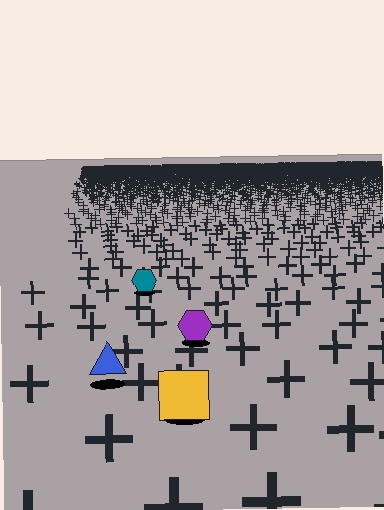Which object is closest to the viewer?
The yellow square is closest. The texture marks near it are larger and more spread out.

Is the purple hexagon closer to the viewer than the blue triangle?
No. The blue triangle is closer — you can tell from the texture gradient: the ground texture is coarser near it.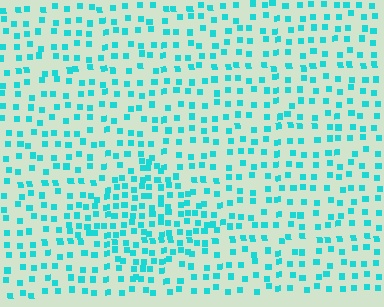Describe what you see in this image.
The image contains small cyan elements arranged at two different densities. A diamond-shaped region is visible where the elements are more densely packed than the surrounding area.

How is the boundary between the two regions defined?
The boundary is defined by a change in element density (approximately 1.8x ratio). All elements are the same color, size, and shape.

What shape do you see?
I see a diamond.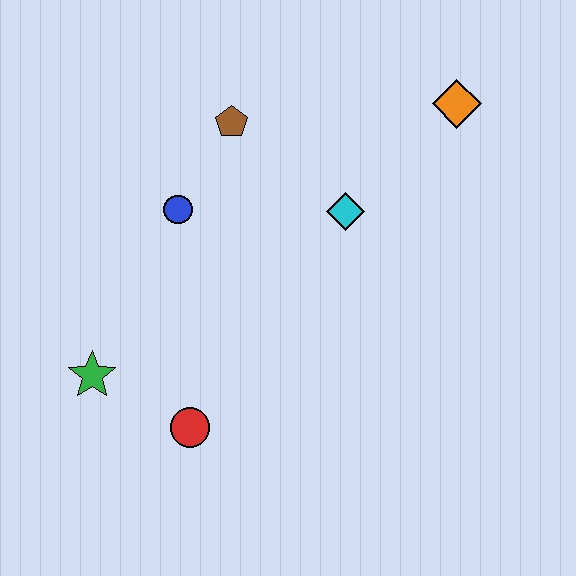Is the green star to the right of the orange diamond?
No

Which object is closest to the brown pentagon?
The blue circle is closest to the brown pentagon.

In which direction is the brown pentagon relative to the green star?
The brown pentagon is above the green star.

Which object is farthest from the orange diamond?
The green star is farthest from the orange diamond.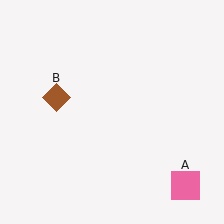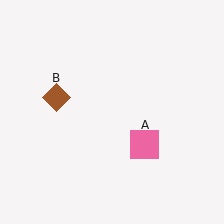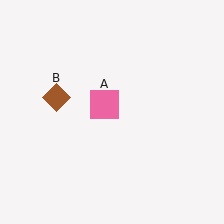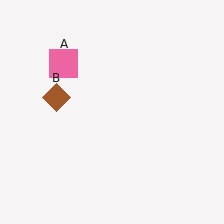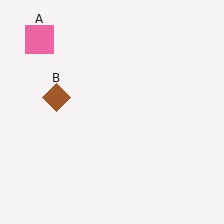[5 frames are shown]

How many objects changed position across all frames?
1 object changed position: pink square (object A).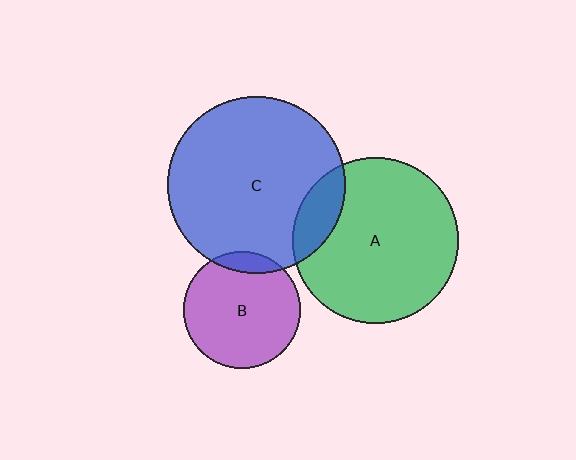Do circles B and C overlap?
Yes.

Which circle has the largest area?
Circle C (blue).